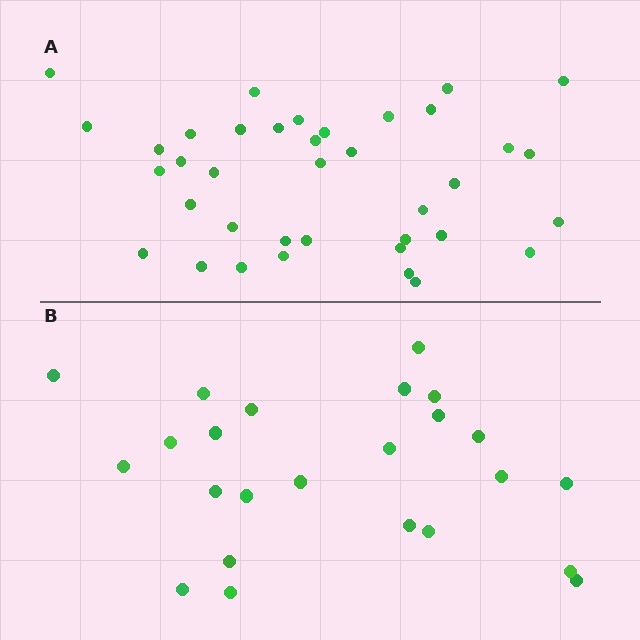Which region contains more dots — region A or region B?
Region A (the top region) has more dots.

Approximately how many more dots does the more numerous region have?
Region A has approximately 15 more dots than region B.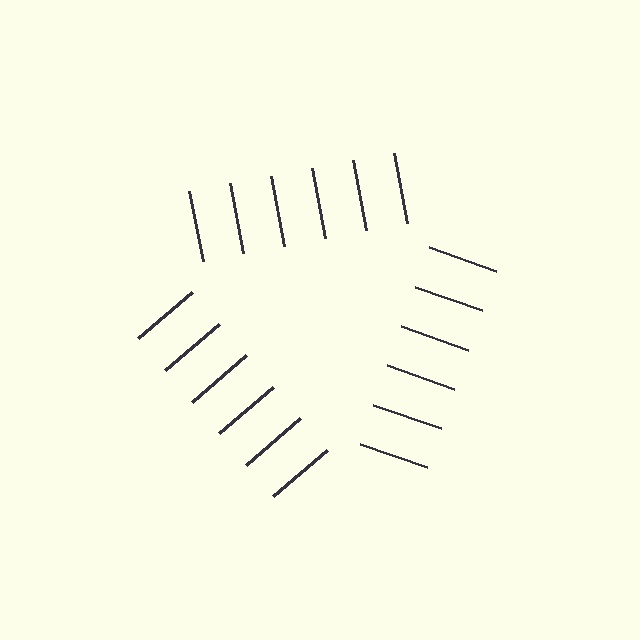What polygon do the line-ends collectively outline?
An illusory triangle — the line segments terminate on its edges but no continuous stroke is drawn.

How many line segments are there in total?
18 — 6 along each of the 3 edges.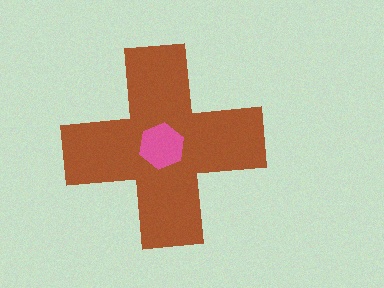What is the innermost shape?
The pink hexagon.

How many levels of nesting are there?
2.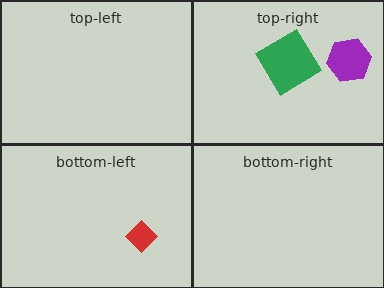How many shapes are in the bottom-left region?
1.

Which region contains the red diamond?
The bottom-left region.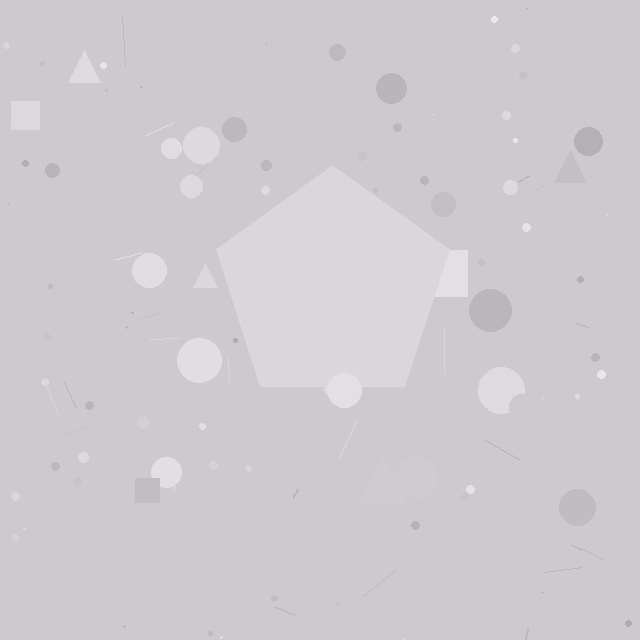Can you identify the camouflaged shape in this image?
The camouflaged shape is a pentagon.